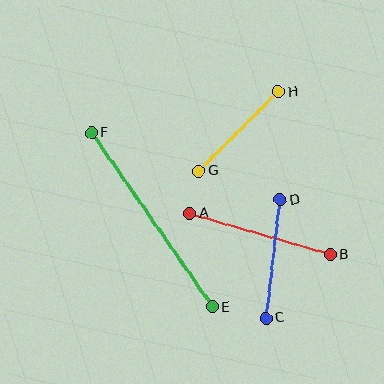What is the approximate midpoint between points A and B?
The midpoint is at approximately (260, 234) pixels.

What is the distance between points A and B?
The distance is approximately 146 pixels.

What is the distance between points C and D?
The distance is approximately 119 pixels.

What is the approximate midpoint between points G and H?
The midpoint is at approximately (238, 131) pixels.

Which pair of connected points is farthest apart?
Points E and F are farthest apart.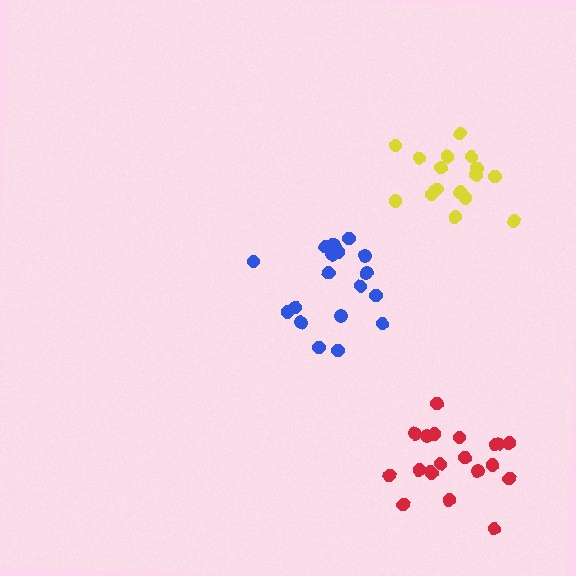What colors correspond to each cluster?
The clusters are colored: yellow, blue, red.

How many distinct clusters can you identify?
There are 3 distinct clusters.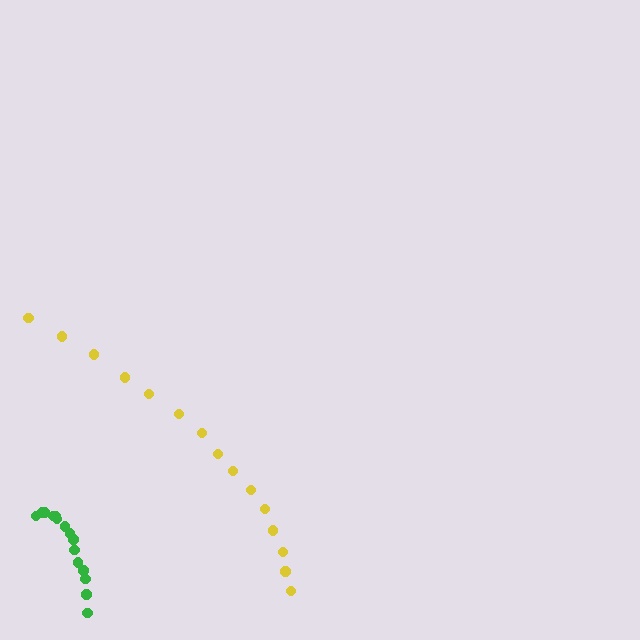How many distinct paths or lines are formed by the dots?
There are 2 distinct paths.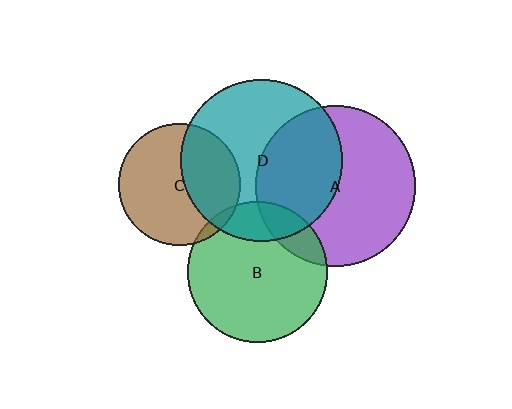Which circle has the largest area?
Circle D (teal).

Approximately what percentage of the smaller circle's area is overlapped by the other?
Approximately 40%.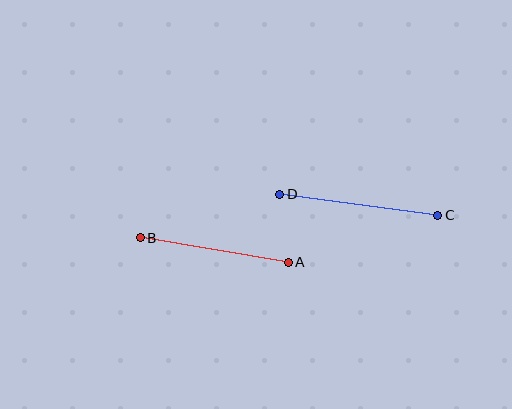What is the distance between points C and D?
The distance is approximately 159 pixels.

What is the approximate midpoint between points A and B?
The midpoint is at approximately (214, 250) pixels.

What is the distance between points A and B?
The distance is approximately 150 pixels.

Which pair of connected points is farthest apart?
Points C and D are farthest apart.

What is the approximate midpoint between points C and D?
The midpoint is at approximately (359, 205) pixels.